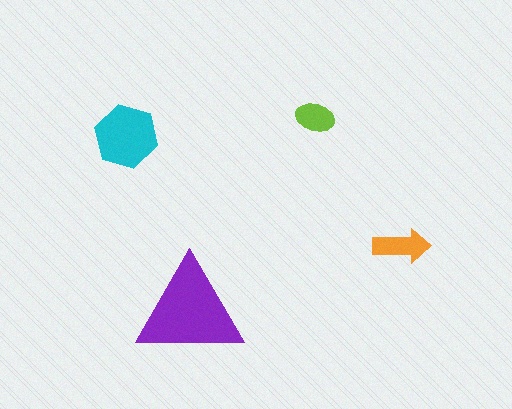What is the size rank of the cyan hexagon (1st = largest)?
2nd.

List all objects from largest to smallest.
The purple triangle, the cyan hexagon, the orange arrow, the lime ellipse.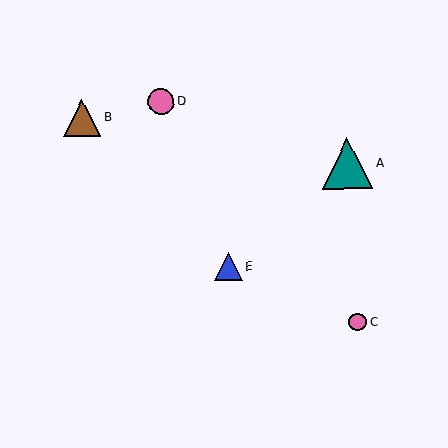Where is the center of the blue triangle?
The center of the blue triangle is at (228, 267).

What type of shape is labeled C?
Shape C is a pink circle.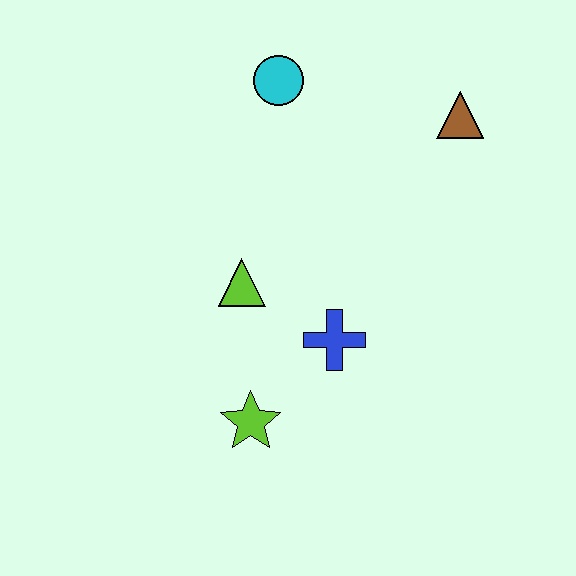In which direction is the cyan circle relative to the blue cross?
The cyan circle is above the blue cross.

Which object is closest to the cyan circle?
The brown triangle is closest to the cyan circle.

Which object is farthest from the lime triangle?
The brown triangle is farthest from the lime triangle.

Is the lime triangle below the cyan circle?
Yes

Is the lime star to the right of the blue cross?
No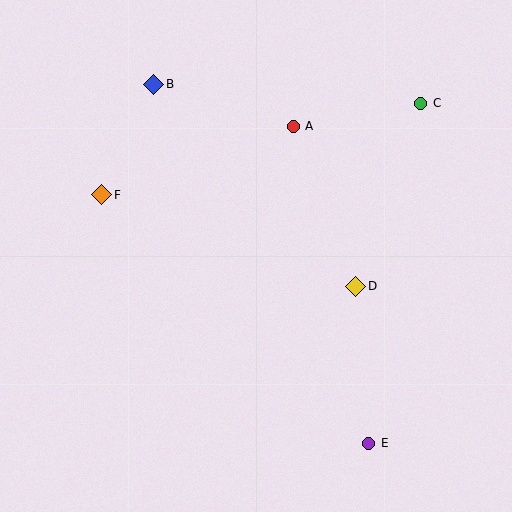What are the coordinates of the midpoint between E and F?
The midpoint between E and F is at (235, 319).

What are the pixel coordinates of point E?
Point E is at (369, 443).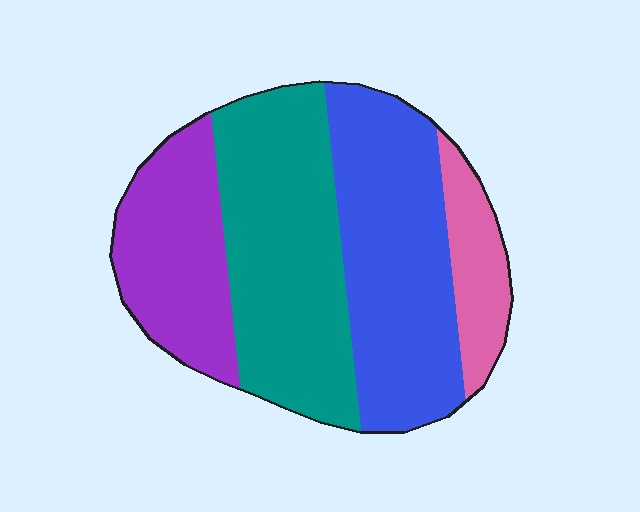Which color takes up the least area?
Pink, at roughly 10%.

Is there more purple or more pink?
Purple.